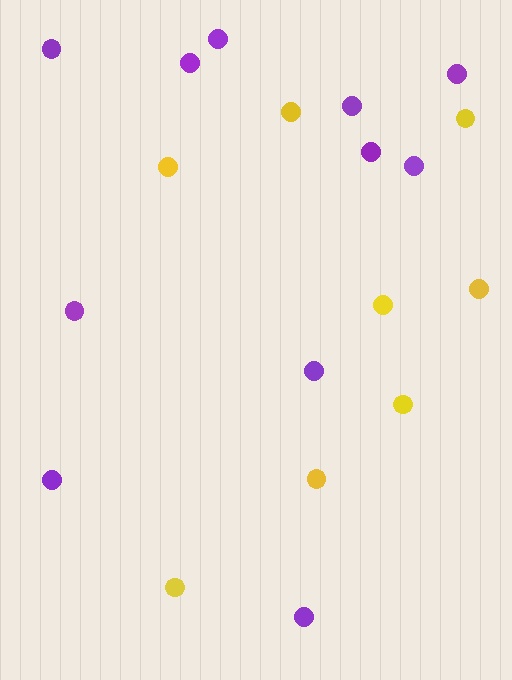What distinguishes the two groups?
There are 2 groups: one group of yellow circles (8) and one group of purple circles (11).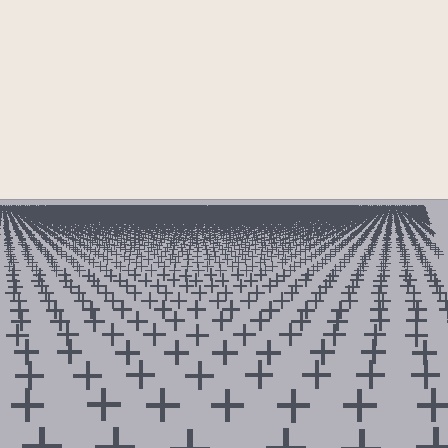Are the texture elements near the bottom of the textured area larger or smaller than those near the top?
Larger. Near the bottom, elements are closer to the viewer and appear at a bigger on-screen size.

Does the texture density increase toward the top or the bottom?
Density increases toward the top.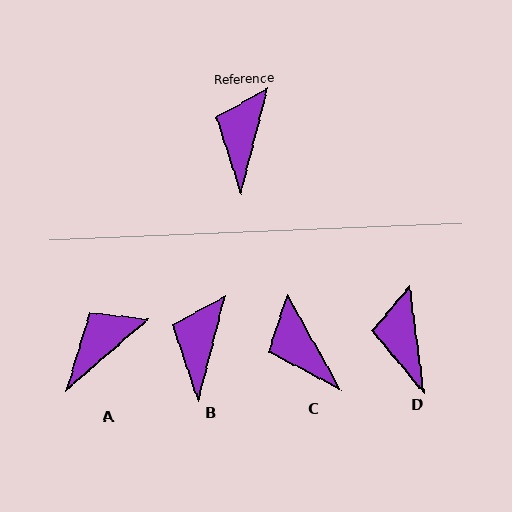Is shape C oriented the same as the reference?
No, it is off by about 43 degrees.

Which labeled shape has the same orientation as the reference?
B.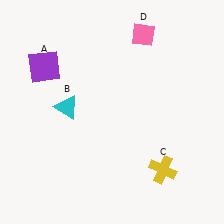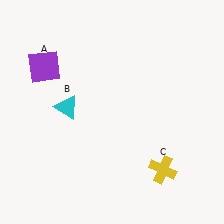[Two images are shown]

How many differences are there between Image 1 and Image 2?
There is 1 difference between the two images.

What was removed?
The pink diamond (D) was removed in Image 2.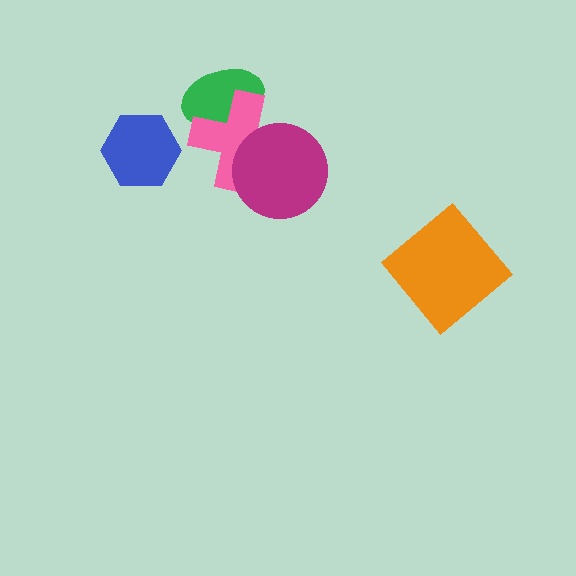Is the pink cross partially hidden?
Yes, it is partially covered by another shape.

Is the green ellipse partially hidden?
Yes, it is partially covered by another shape.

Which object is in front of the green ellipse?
The pink cross is in front of the green ellipse.